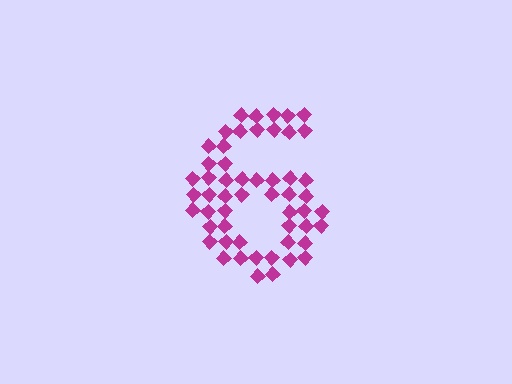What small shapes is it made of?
It is made of small diamonds.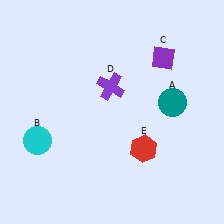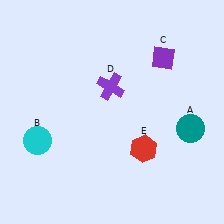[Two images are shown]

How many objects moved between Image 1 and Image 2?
1 object moved between the two images.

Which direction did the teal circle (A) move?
The teal circle (A) moved down.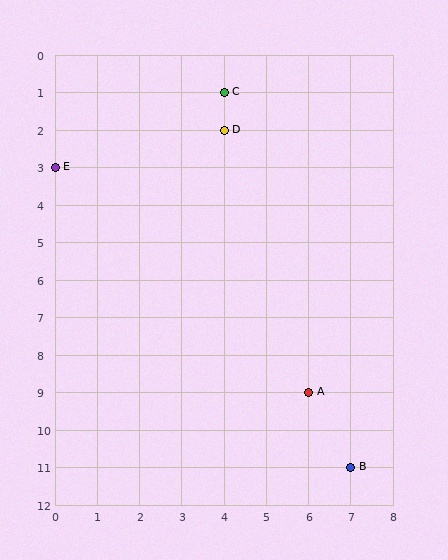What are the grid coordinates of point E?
Point E is at grid coordinates (0, 3).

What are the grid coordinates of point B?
Point B is at grid coordinates (7, 11).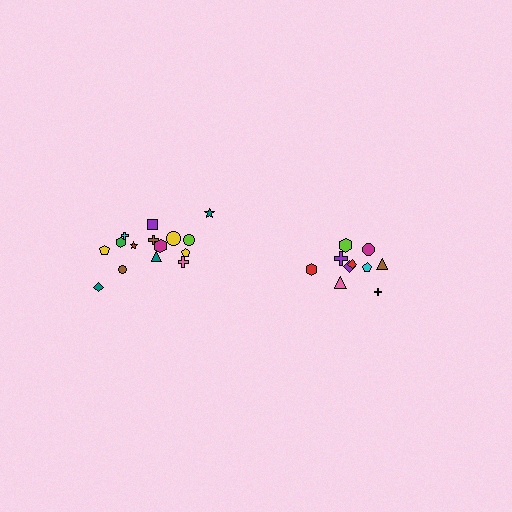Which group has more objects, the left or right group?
The left group.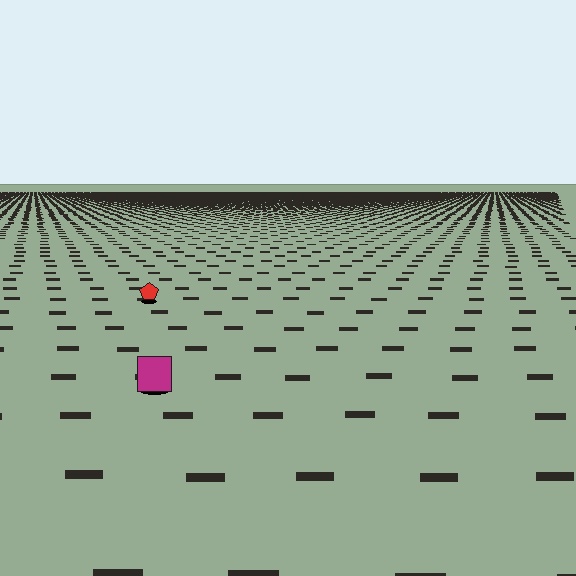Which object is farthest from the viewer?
The red pentagon is farthest from the viewer. It appears smaller and the ground texture around it is denser.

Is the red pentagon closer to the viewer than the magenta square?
No. The magenta square is closer — you can tell from the texture gradient: the ground texture is coarser near it.